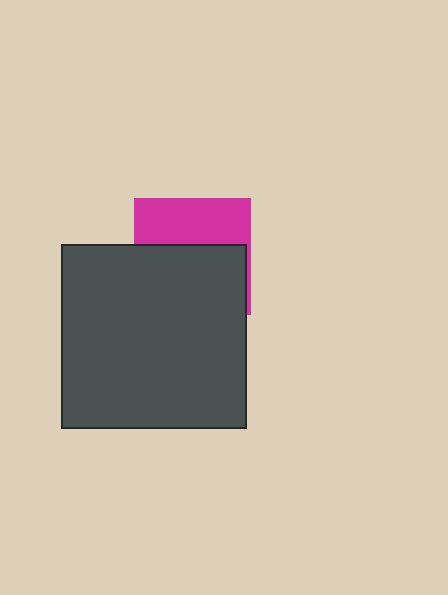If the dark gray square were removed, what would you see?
You would see the complete magenta square.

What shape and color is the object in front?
The object in front is a dark gray square.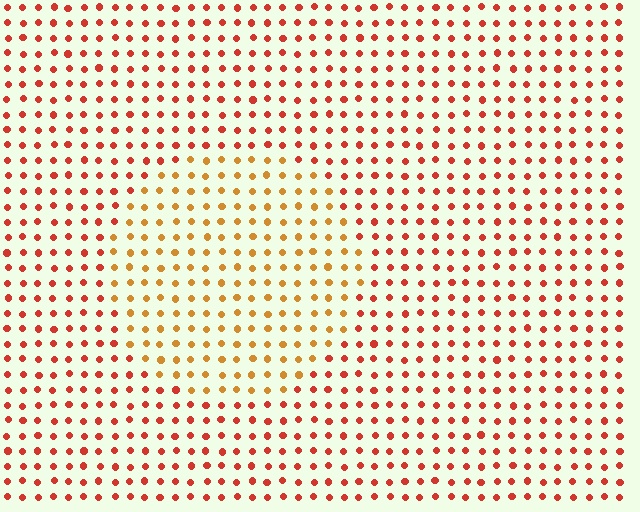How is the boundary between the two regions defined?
The boundary is defined purely by a slight shift in hue (about 31 degrees). Spacing, size, and orientation are identical on both sides.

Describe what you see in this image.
The image is filled with small red elements in a uniform arrangement. A circle-shaped region is visible where the elements are tinted to a slightly different hue, forming a subtle color boundary.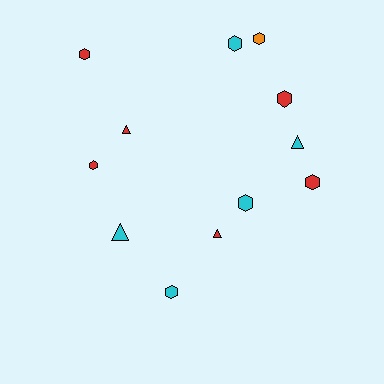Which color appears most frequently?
Red, with 6 objects.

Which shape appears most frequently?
Hexagon, with 8 objects.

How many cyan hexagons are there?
There are 3 cyan hexagons.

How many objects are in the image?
There are 12 objects.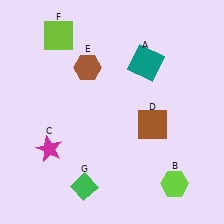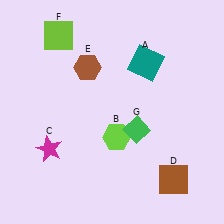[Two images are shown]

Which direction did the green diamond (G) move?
The green diamond (G) moved up.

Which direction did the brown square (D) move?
The brown square (D) moved down.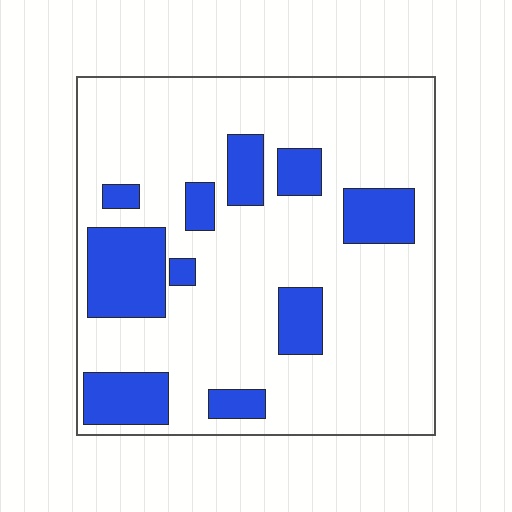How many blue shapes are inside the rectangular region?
10.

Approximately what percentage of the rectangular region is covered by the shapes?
Approximately 20%.